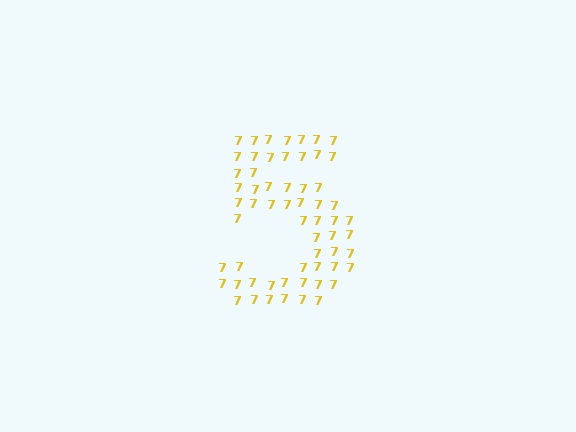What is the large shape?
The large shape is the digit 5.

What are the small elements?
The small elements are digit 7's.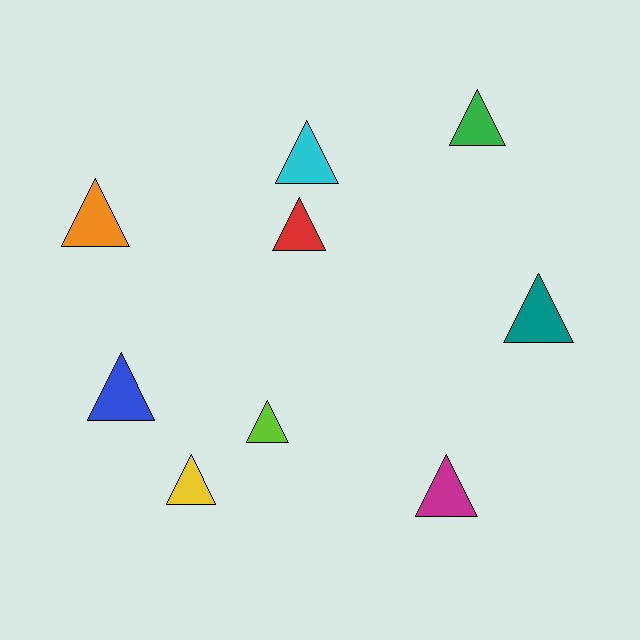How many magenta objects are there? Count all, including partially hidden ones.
There is 1 magenta object.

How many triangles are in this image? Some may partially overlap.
There are 9 triangles.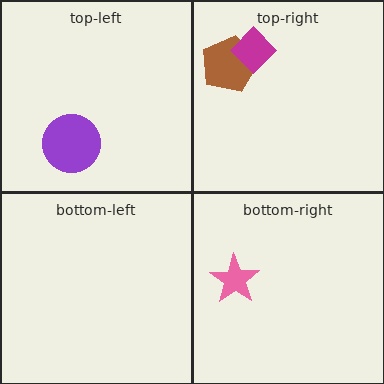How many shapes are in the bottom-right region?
1.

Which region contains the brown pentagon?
The top-right region.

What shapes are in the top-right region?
The brown pentagon, the magenta diamond.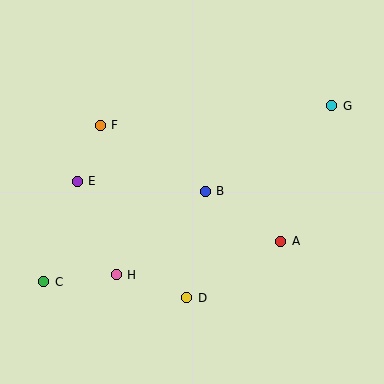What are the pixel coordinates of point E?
Point E is at (77, 181).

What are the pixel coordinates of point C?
Point C is at (44, 282).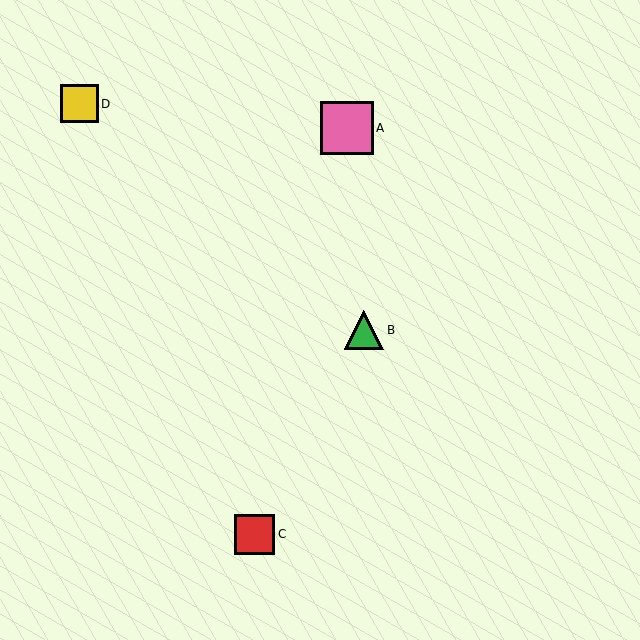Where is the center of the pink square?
The center of the pink square is at (347, 128).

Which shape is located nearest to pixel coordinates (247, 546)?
The red square (labeled C) at (255, 534) is nearest to that location.